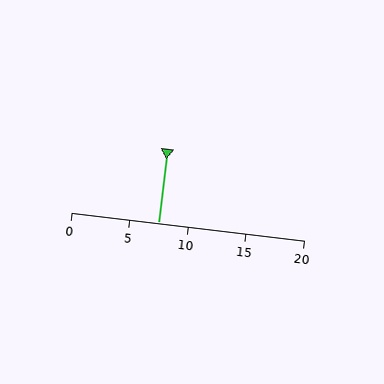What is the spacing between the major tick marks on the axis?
The major ticks are spaced 5 apart.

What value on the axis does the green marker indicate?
The marker indicates approximately 7.5.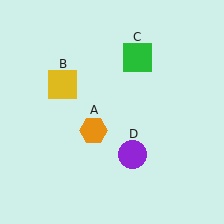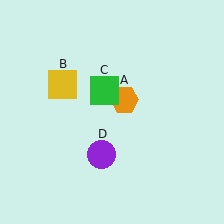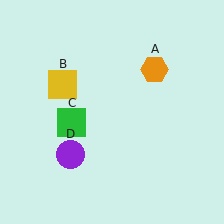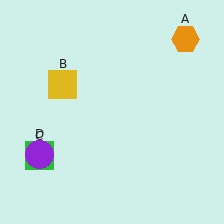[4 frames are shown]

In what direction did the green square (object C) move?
The green square (object C) moved down and to the left.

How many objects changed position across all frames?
3 objects changed position: orange hexagon (object A), green square (object C), purple circle (object D).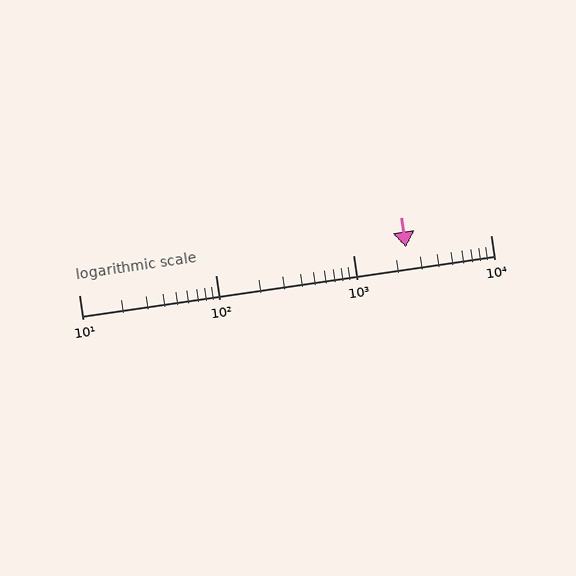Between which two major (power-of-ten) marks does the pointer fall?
The pointer is between 1000 and 10000.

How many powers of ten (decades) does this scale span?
The scale spans 3 decades, from 10 to 10000.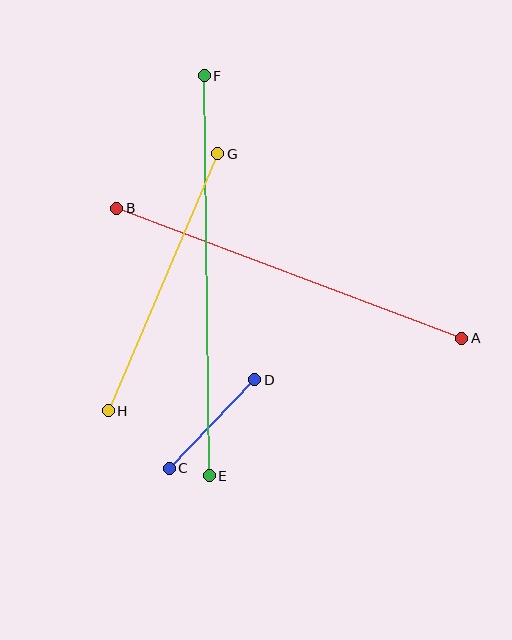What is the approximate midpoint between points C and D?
The midpoint is at approximately (212, 424) pixels.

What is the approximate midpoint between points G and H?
The midpoint is at approximately (163, 282) pixels.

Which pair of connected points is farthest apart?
Points E and F are farthest apart.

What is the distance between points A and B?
The distance is approximately 368 pixels.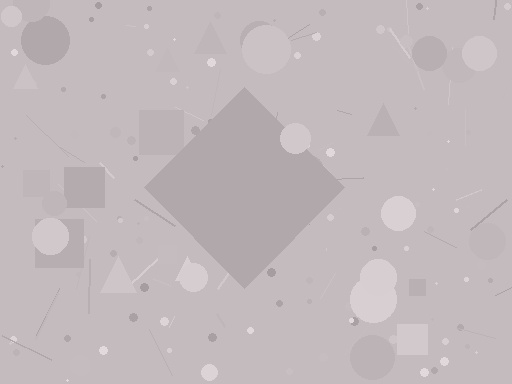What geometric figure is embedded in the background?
A diamond is embedded in the background.